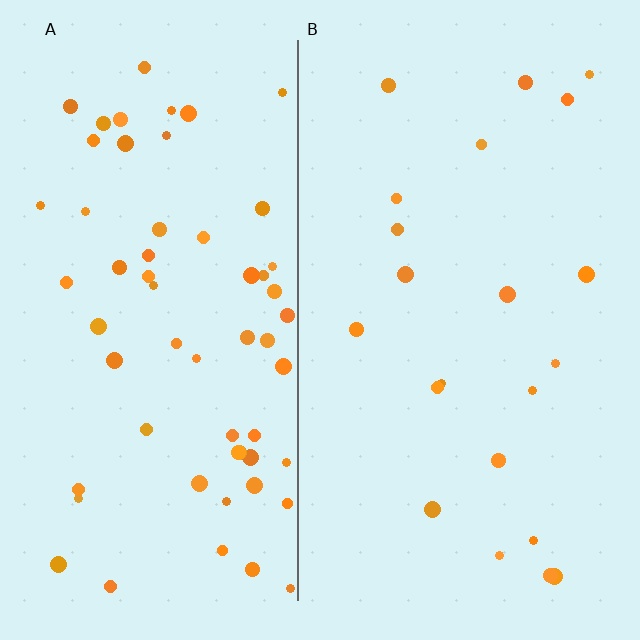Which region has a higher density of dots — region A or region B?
A (the left).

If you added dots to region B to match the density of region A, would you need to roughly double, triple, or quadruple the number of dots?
Approximately triple.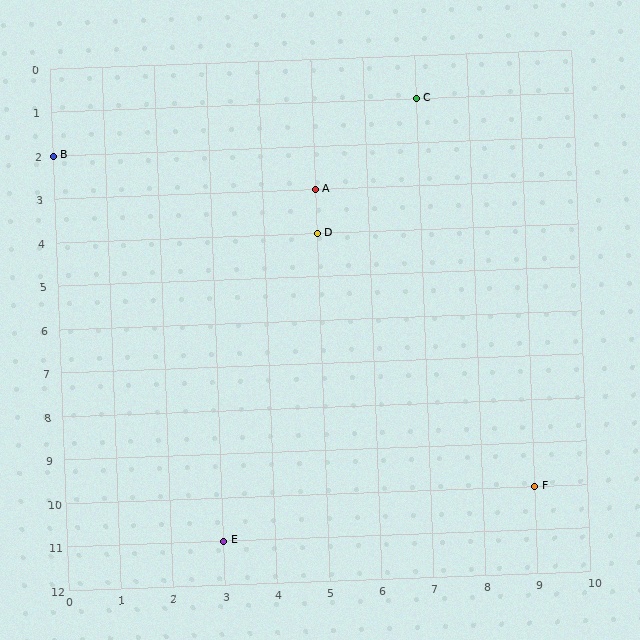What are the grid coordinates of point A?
Point A is at grid coordinates (5, 3).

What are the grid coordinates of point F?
Point F is at grid coordinates (9, 10).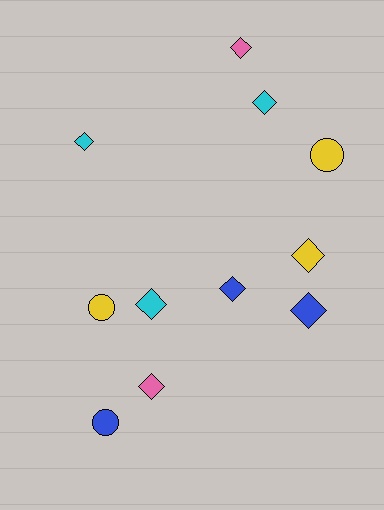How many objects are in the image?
There are 11 objects.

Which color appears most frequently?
Cyan, with 3 objects.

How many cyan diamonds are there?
There are 3 cyan diamonds.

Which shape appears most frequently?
Diamond, with 8 objects.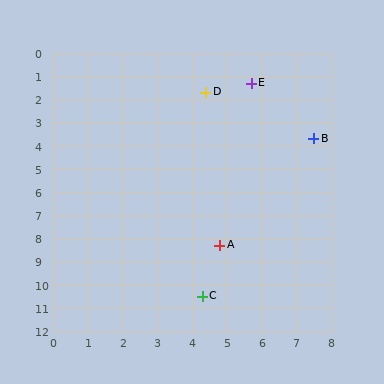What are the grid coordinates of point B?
Point B is at approximately (7.5, 3.7).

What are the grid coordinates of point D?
Point D is at approximately (4.4, 1.7).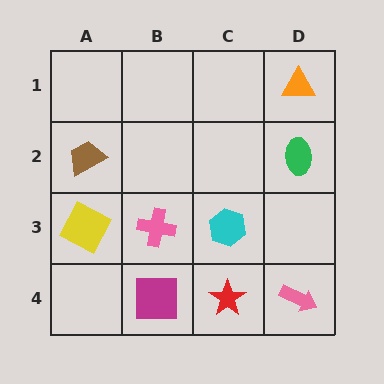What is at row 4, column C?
A red star.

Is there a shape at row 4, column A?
No, that cell is empty.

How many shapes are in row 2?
2 shapes.